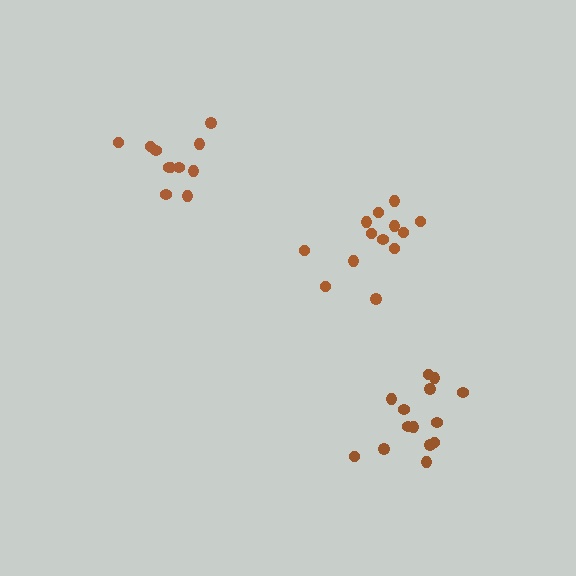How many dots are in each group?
Group 1: 14 dots, Group 2: 11 dots, Group 3: 13 dots (38 total).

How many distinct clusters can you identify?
There are 3 distinct clusters.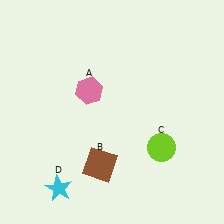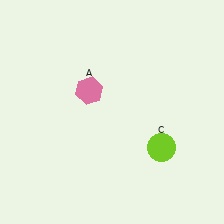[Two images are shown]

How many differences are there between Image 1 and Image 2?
There are 2 differences between the two images.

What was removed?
The cyan star (D), the brown square (B) were removed in Image 2.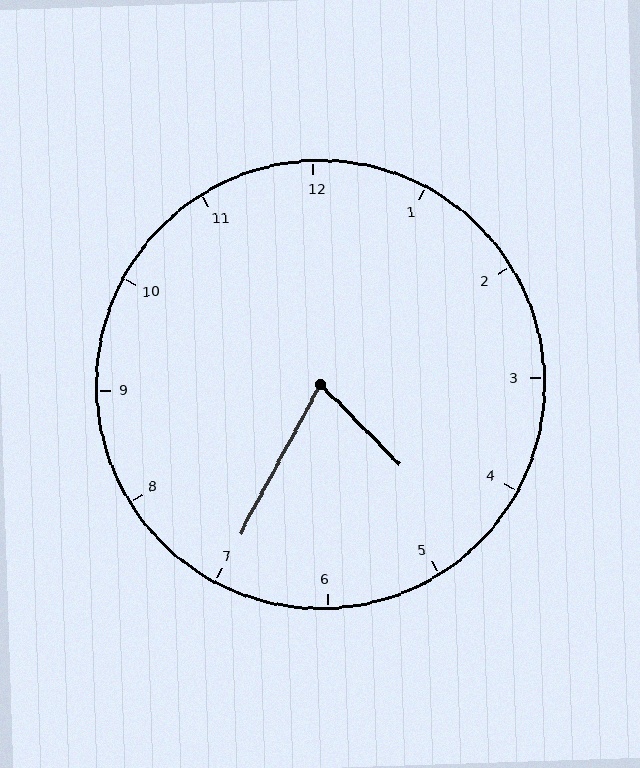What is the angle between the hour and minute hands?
Approximately 72 degrees.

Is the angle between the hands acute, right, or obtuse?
It is acute.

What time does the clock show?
4:35.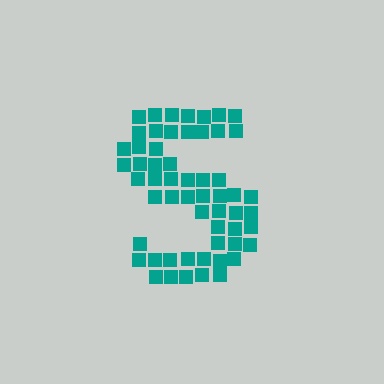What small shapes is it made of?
It is made of small squares.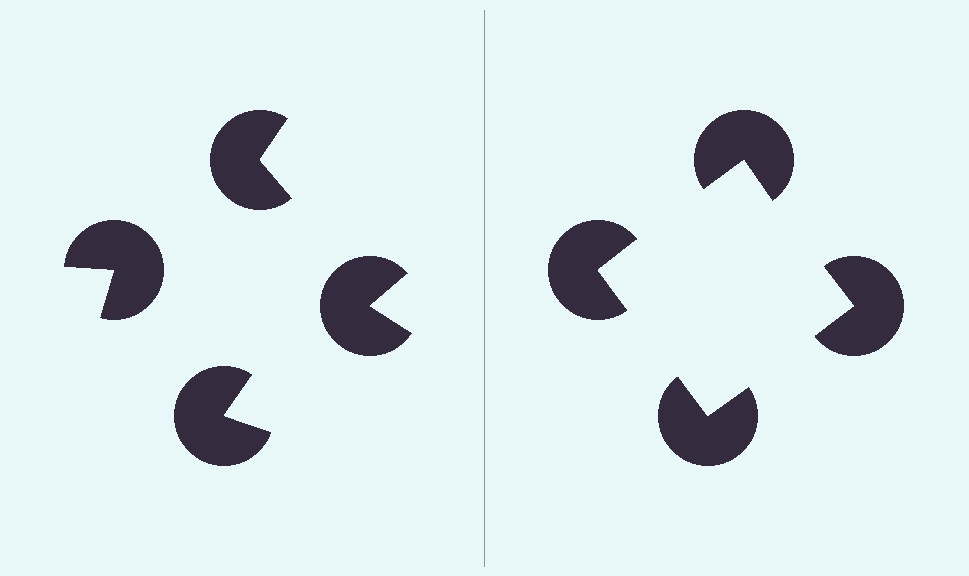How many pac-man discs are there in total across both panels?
8 — 4 on each side.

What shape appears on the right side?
An illusory square.